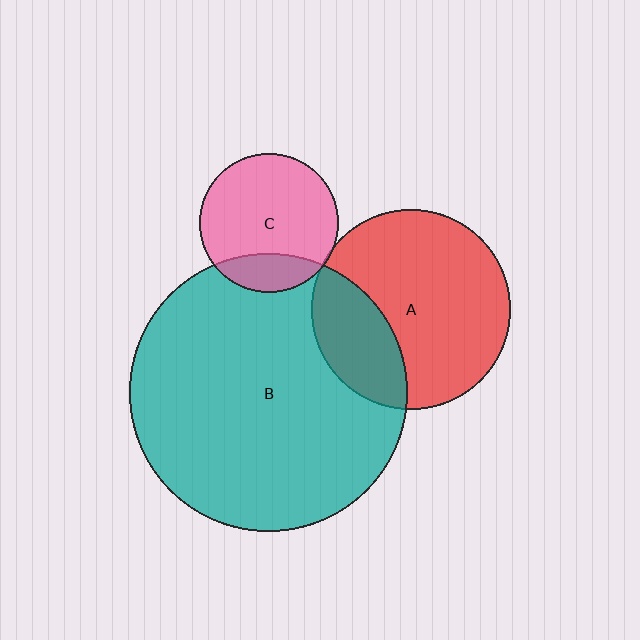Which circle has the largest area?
Circle B (teal).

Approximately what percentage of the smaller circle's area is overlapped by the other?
Approximately 5%.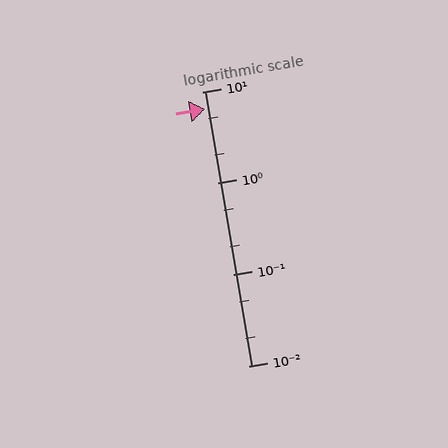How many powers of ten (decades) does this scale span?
The scale spans 3 decades, from 0.01 to 10.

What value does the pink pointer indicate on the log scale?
The pointer indicates approximately 6.5.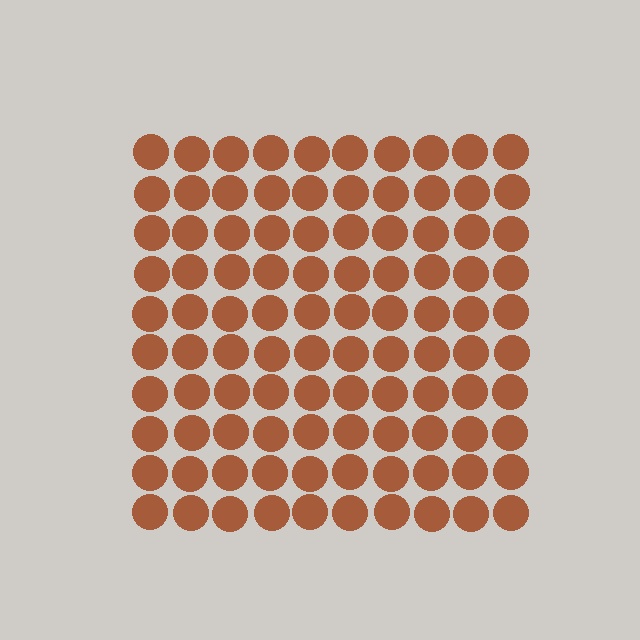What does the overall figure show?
The overall figure shows a square.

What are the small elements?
The small elements are circles.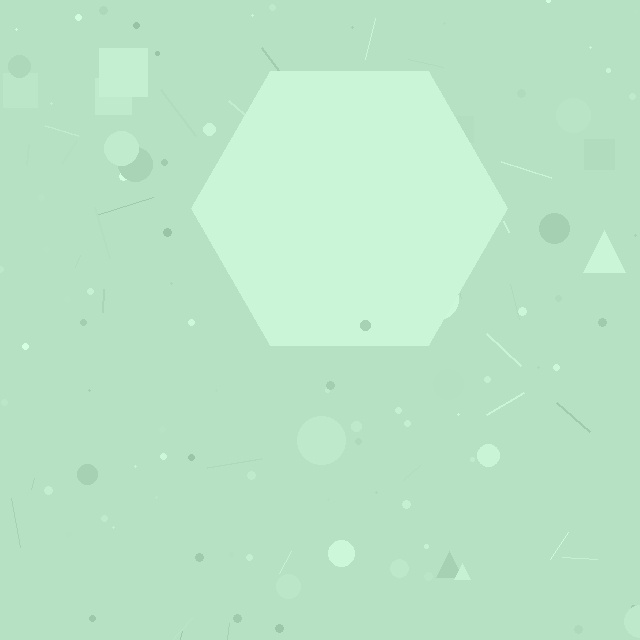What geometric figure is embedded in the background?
A hexagon is embedded in the background.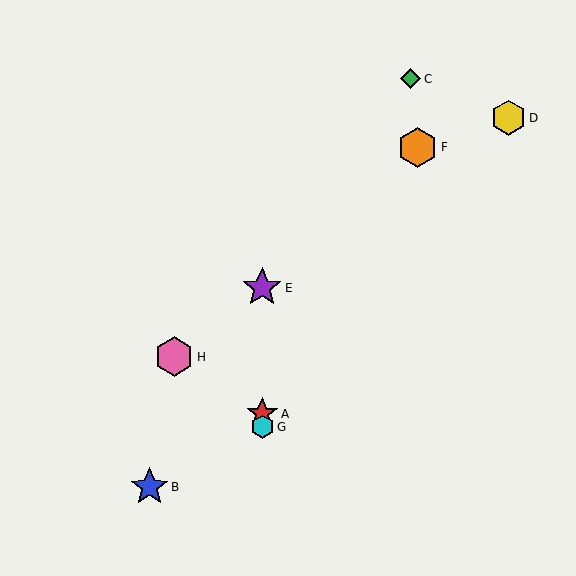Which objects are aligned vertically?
Objects A, E, G are aligned vertically.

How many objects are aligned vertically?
3 objects (A, E, G) are aligned vertically.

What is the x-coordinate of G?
Object G is at x≈262.